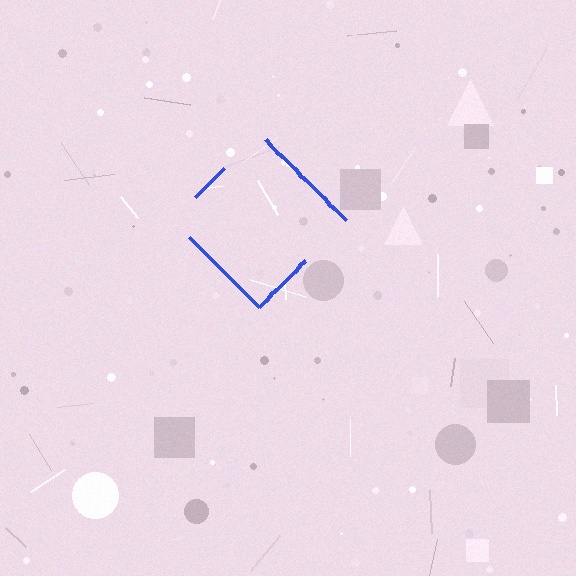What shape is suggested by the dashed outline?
The dashed outline suggests a diamond.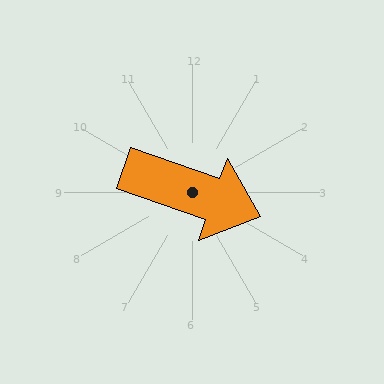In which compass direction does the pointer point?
East.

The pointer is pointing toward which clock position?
Roughly 4 o'clock.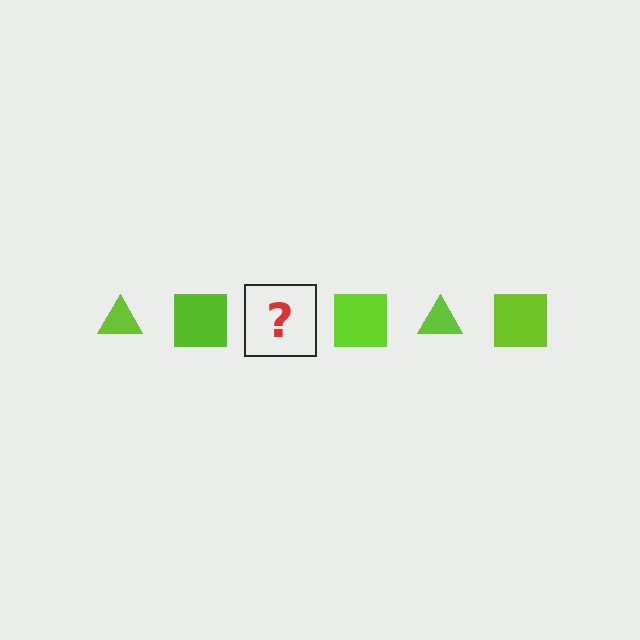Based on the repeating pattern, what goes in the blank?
The blank should be a lime triangle.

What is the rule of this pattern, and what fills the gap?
The rule is that the pattern cycles through triangle, square shapes in lime. The gap should be filled with a lime triangle.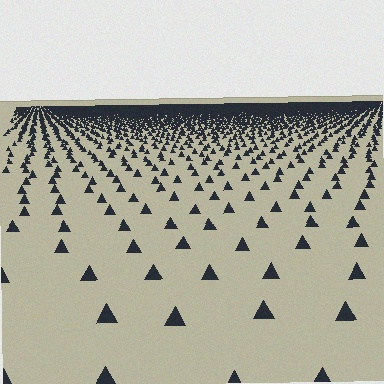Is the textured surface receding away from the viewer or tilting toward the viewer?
The surface is receding away from the viewer. Texture elements get smaller and denser toward the top.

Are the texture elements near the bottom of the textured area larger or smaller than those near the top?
Larger. Near the bottom, elements are closer to the viewer and appear at a bigger on-screen size.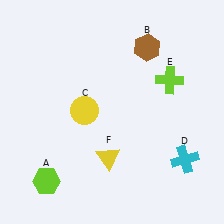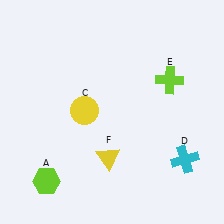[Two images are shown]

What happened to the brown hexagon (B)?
The brown hexagon (B) was removed in Image 2. It was in the top-right area of Image 1.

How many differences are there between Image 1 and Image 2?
There is 1 difference between the two images.